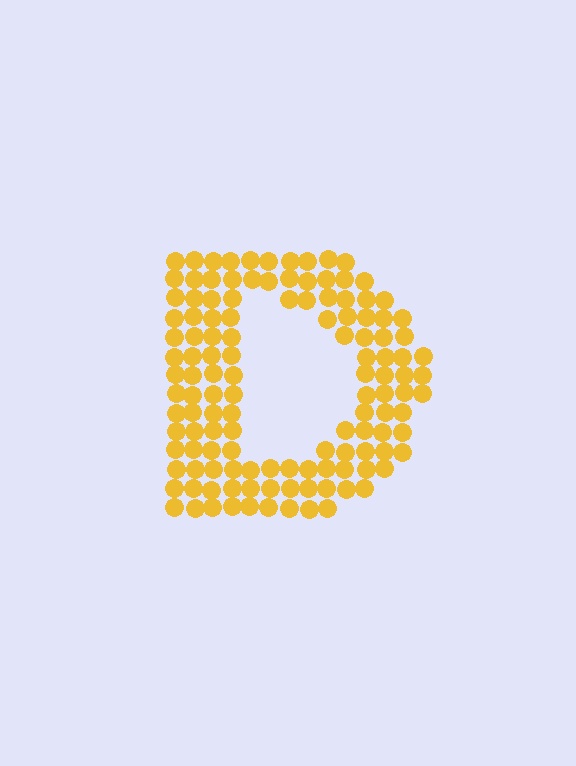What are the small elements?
The small elements are circles.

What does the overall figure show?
The overall figure shows the letter D.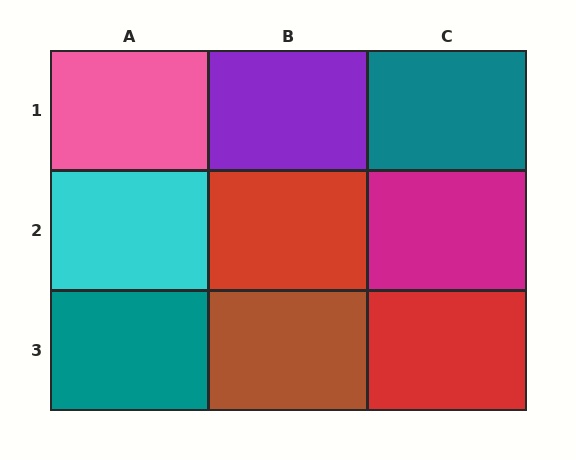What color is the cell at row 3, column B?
Brown.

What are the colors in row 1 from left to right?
Pink, purple, teal.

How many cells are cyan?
1 cell is cyan.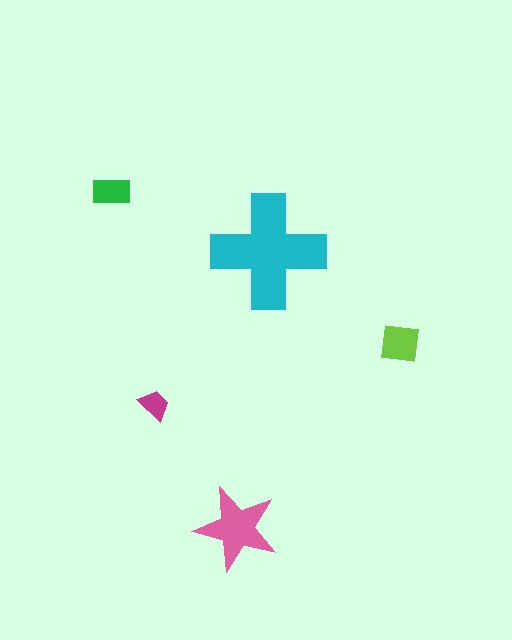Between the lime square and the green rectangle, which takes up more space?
The lime square.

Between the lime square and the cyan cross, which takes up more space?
The cyan cross.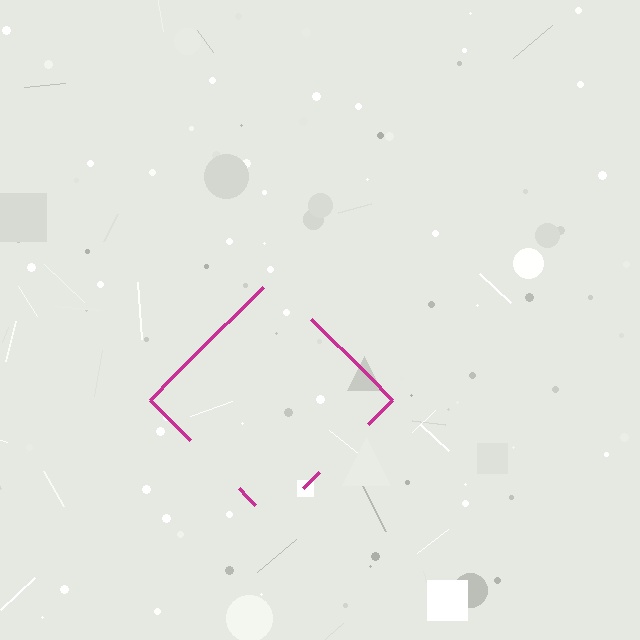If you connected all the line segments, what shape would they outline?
They would outline a diamond.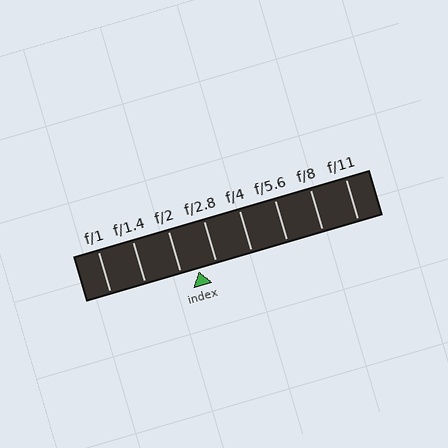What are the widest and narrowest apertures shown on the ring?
The widest aperture shown is f/1 and the narrowest is f/11.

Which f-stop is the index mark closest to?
The index mark is closest to f/2.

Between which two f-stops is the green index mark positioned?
The index mark is between f/2 and f/2.8.